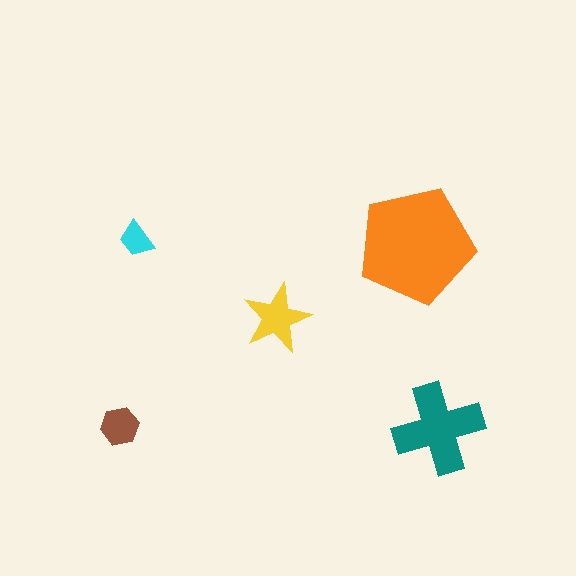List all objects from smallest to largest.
The cyan trapezoid, the brown hexagon, the yellow star, the teal cross, the orange pentagon.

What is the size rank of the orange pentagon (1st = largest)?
1st.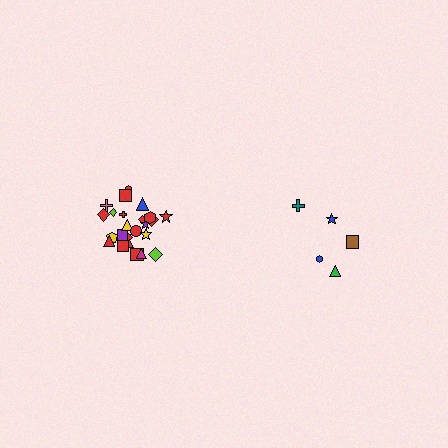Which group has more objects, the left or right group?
The left group.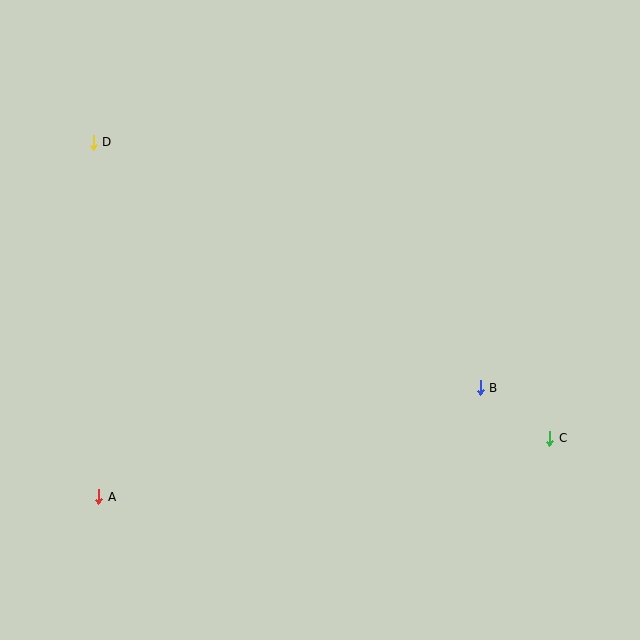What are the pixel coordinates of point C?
Point C is at (550, 438).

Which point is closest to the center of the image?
Point B at (480, 388) is closest to the center.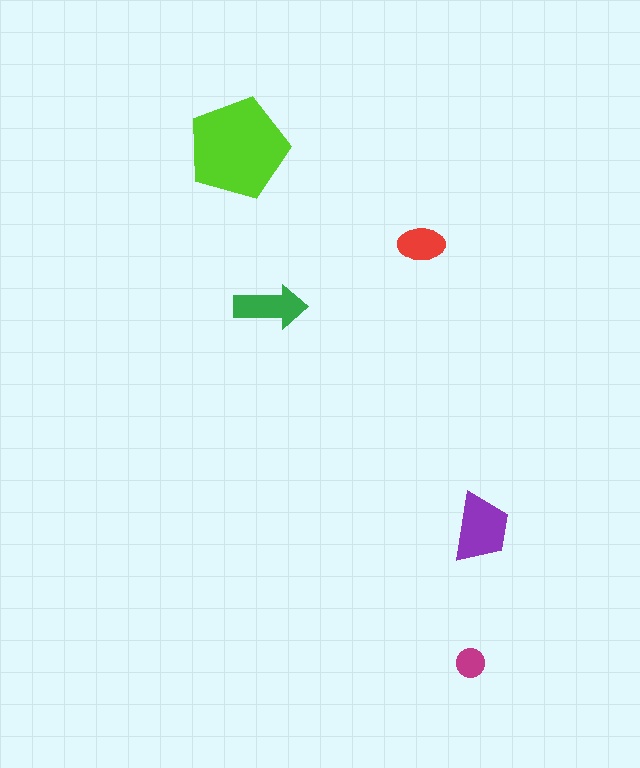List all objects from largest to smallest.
The lime pentagon, the purple trapezoid, the green arrow, the red ellipse, the magenta circle.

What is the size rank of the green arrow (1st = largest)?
3rd.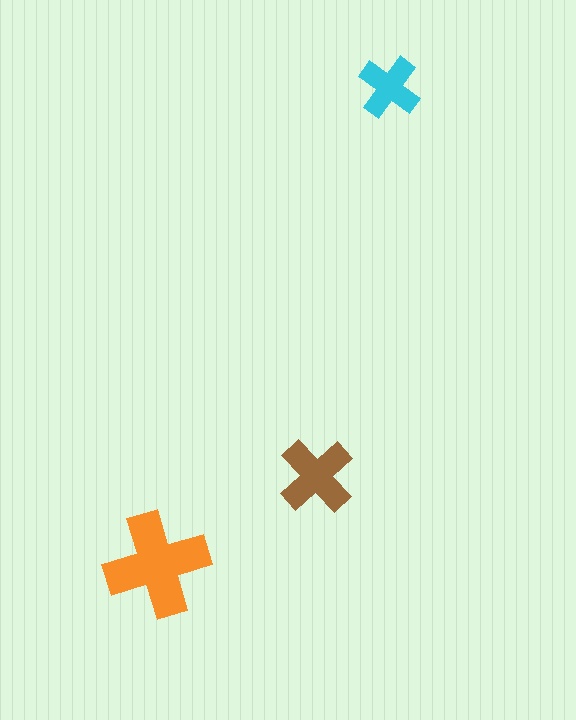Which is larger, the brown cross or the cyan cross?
The brown one.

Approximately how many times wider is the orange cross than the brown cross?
About 1.5 times wider.